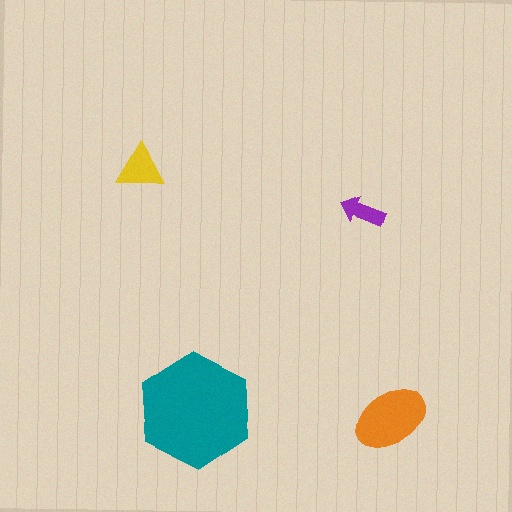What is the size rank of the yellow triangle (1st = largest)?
3rd.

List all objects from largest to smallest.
The teal hexagon, the orange ellipse, the yellow triangle, the purple arrow.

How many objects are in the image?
There are 4 objects in the image.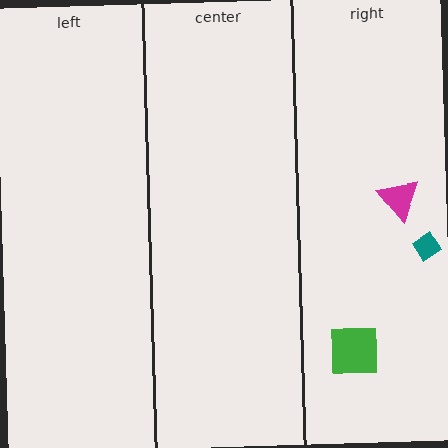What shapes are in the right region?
The magenta triangle, the green square, the teal diamond.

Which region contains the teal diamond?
The right region.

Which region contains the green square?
The right region.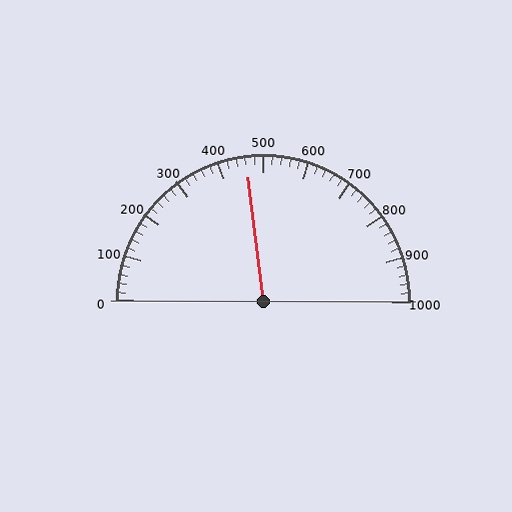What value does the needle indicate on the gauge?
The needle indicates approximately 460.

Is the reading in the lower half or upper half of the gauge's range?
The reading is in the lower half of the range (0 to 1000).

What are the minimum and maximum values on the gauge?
The gauge ranges from 0 to 1000.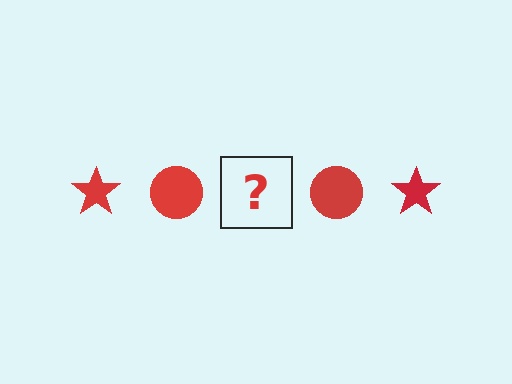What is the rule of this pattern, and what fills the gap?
The rule is that the pattern cycles through star, circle shapes in red. The gap should be filled with a red star.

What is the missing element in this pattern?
The missing element is a red star.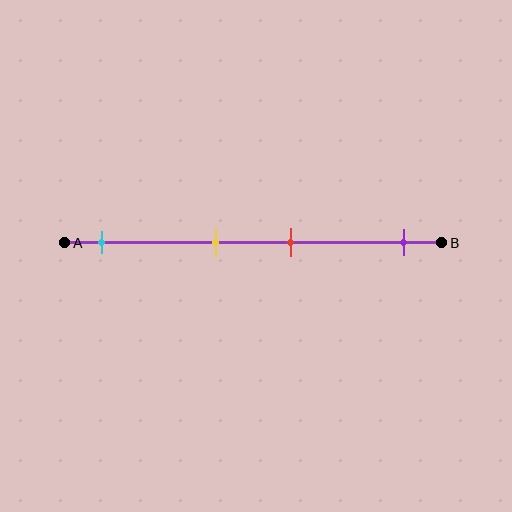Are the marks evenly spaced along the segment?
No, the marks are not evenly spaced.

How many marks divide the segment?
There are 4 marks dividing the segment.